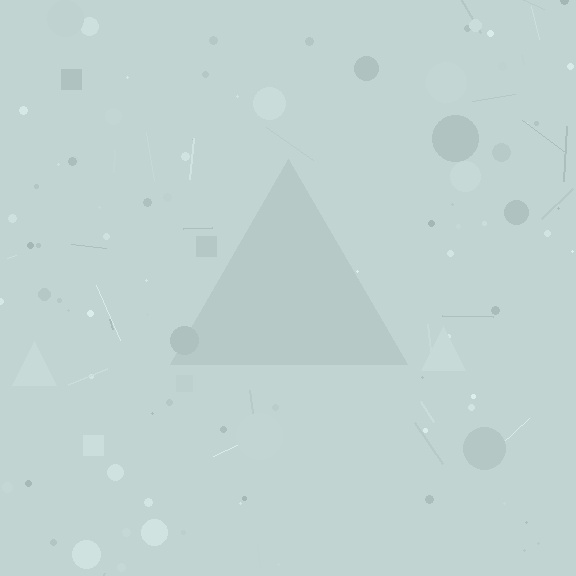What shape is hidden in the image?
A triangle is hidden in the image.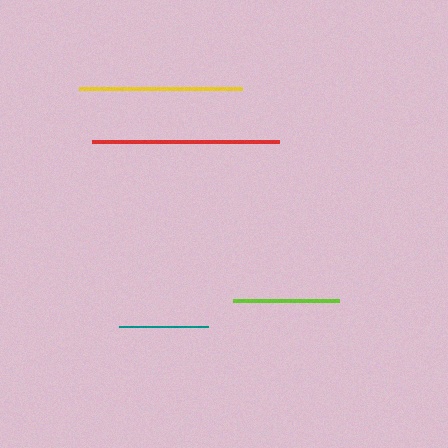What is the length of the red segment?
The red segment is approximately 186 pixels long.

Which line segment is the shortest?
The teal line is the shortest at approximately 89 pixels.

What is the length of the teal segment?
The teal segment is approximately 89 pixels long.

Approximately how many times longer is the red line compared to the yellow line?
The red line is approximately 1.1 times the length of the yellow line.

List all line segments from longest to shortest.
From longest to shortest: red, yellow, lime, teal.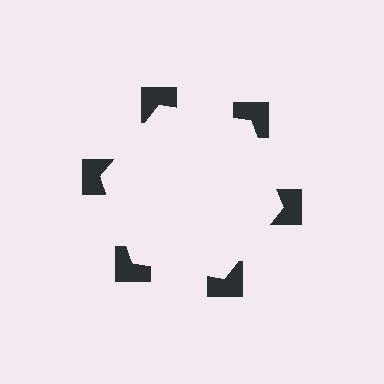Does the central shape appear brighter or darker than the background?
It typically appears slightly brighter than the background, even though no actual brightness change is drawn.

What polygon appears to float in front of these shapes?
An illusory hexagon — its edges are inferred from the aligned wedge cuts in the notched squares, not physically drawn.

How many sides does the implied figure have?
6 sides.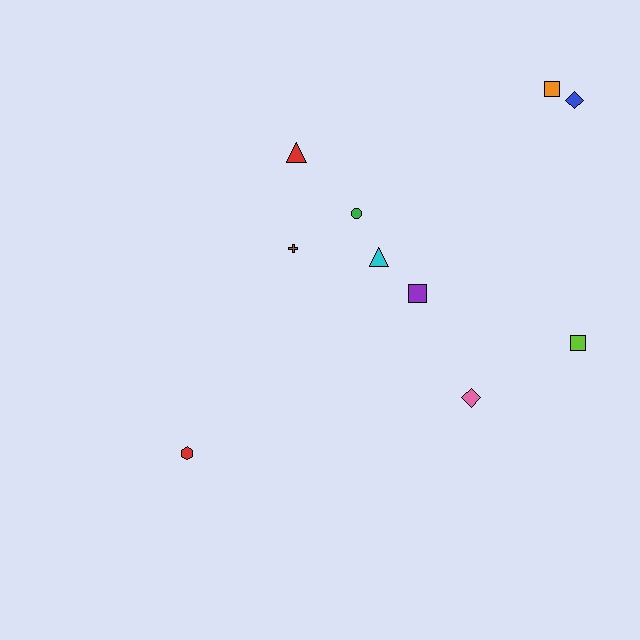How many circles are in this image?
There is 1 circle.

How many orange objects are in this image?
There is 1 orange object.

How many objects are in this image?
There are 10 objects.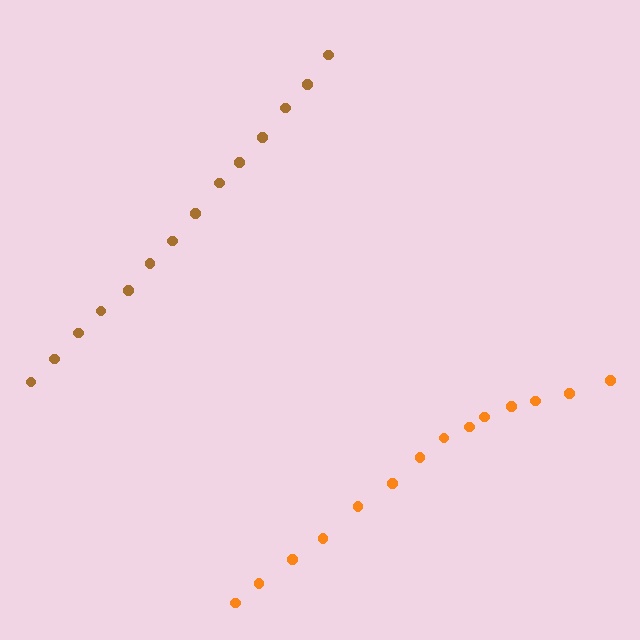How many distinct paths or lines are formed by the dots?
There are 2 distinct paths.